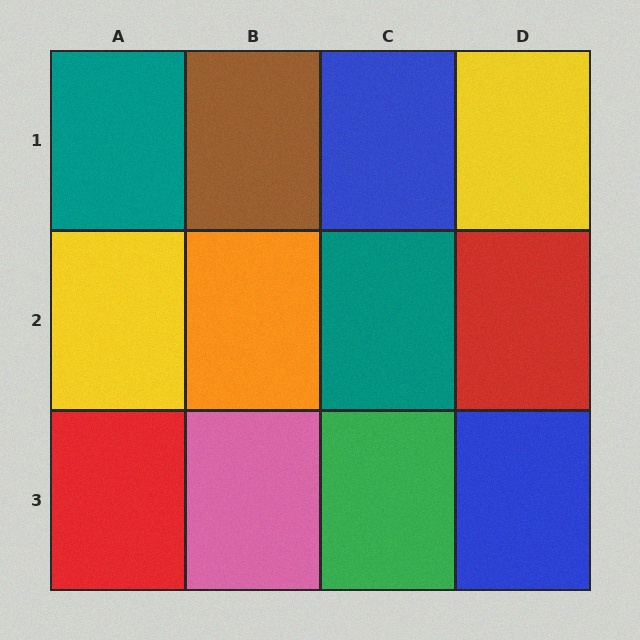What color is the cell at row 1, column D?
Yellow.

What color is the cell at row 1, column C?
Blue.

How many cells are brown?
1 cell is brown.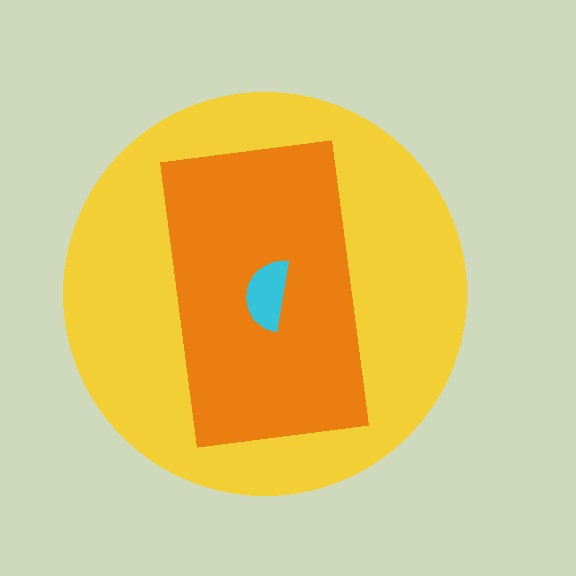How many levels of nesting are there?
3.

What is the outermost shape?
The yellow circle.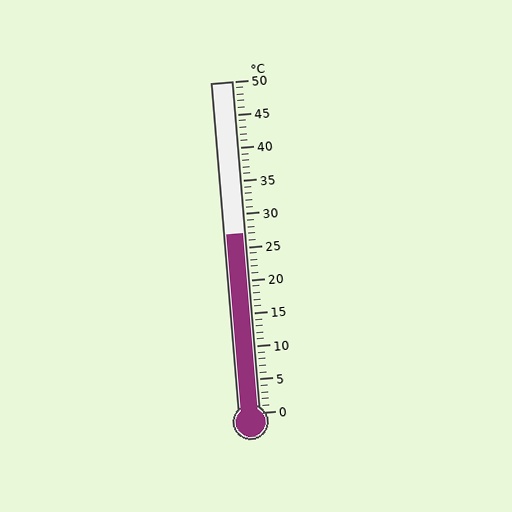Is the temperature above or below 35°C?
The temperature is below 35°C.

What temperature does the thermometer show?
The thermometer shows approximately 27°C.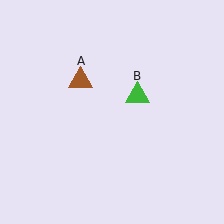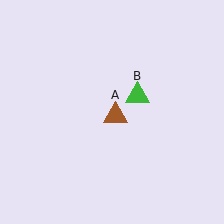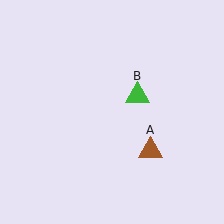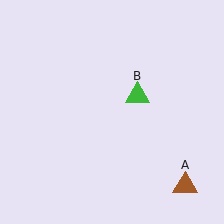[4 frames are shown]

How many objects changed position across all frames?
1 object changed position: brown triangle (object A).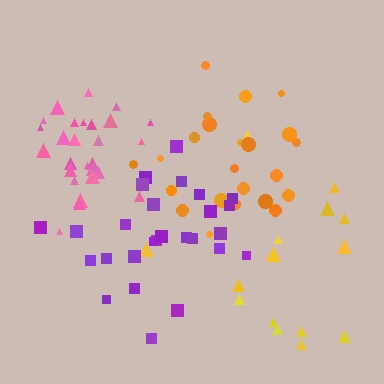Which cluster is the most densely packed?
Pink.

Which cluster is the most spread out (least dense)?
Yellow.